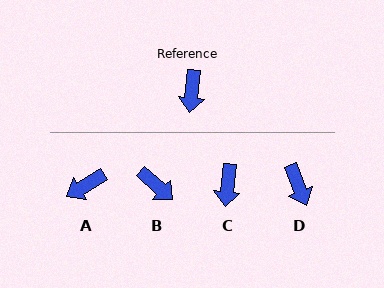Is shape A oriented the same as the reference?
No, it is off by about 54 degrees.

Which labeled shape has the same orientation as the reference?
C.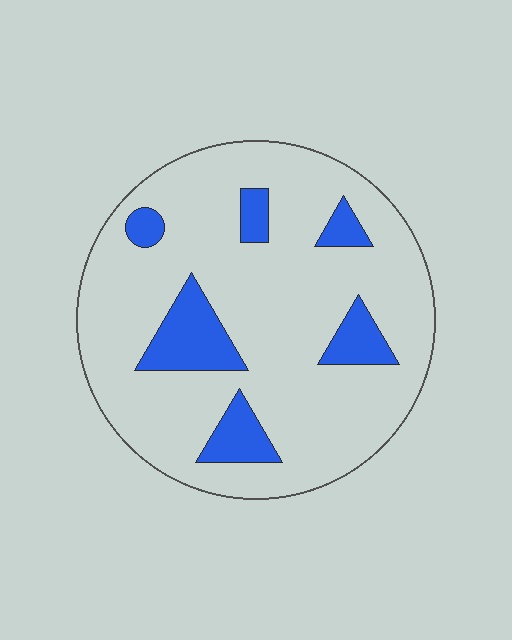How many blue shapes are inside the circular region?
6.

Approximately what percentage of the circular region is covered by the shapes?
Approximately 15%.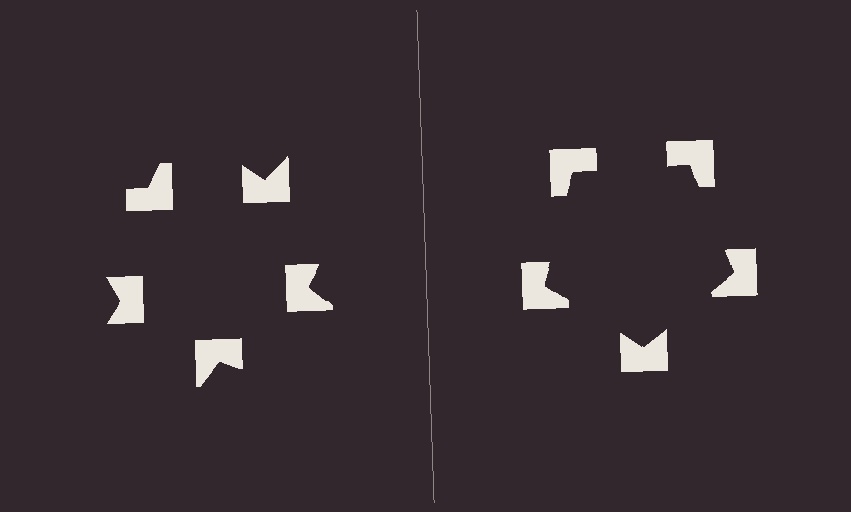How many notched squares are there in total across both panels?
10 — 5 on each side.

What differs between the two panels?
The notched squares are positioned identically on both sides; only the wedge orientations differ. On the right they align to a pentagon; on the left they are misaligned.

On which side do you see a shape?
An illusory pentagon appears on the right side. On the left side the wedge cuts are rotated, so no coherent shape forms.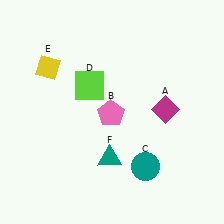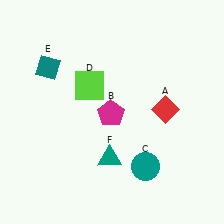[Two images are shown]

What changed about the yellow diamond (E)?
In Image 1, E is yellow. In Image 2, it changed to teal.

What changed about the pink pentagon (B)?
In Image 1, B is pink. In Image 2, it changed to magenta.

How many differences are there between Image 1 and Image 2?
There are 3 differences between the two images.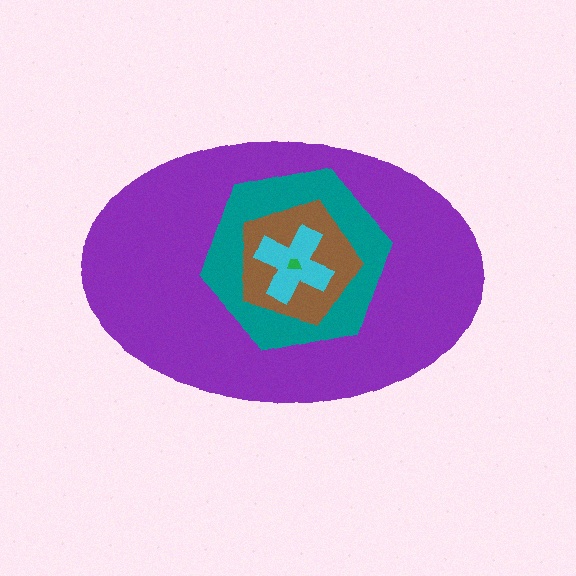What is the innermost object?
The green trapezoid.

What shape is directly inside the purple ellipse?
The teal hexagon.